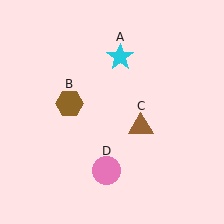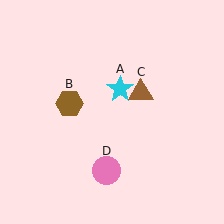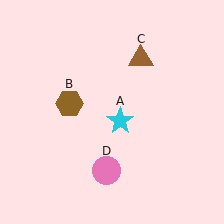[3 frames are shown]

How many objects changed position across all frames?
2 objects changed position: cyan star (object A), brown triangle (object C).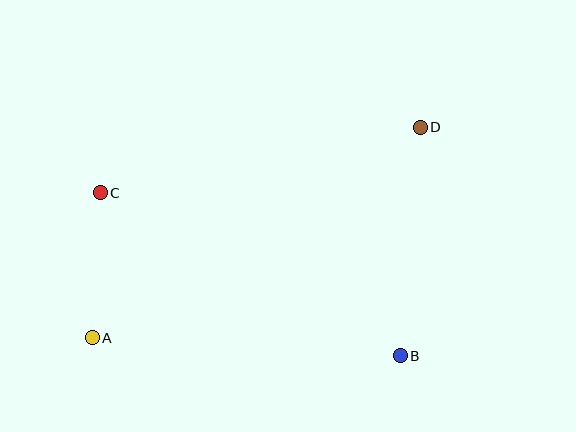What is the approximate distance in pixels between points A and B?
The distance between A and B is approximately 308 pixels.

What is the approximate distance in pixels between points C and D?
The distance between C and D is approximately 326 pixels.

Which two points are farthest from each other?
Points A and D are farthest from each other.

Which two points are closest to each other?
Points A and C are closest to each other.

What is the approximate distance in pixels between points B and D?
The distance between B and D is approximately 229 pixels.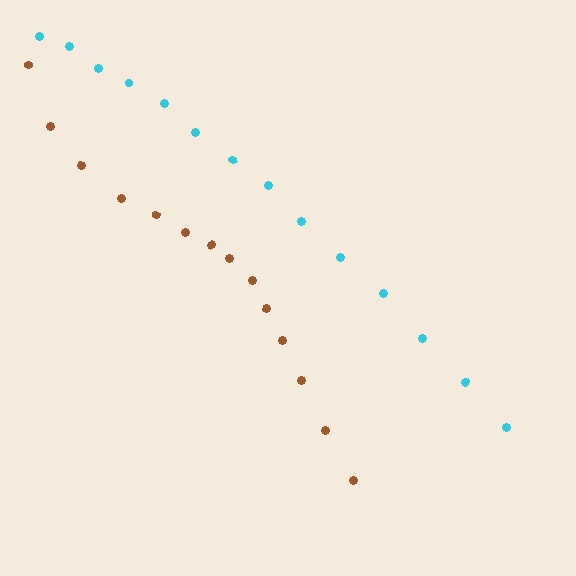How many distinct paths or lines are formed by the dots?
There are 2 distinct paths.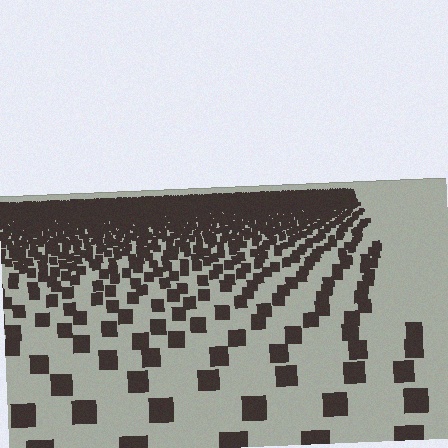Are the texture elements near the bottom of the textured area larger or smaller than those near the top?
Larger. Near the bottom, elements are closer to the viewer and appear at a bigger on-screen size.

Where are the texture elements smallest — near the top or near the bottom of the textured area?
Near the top.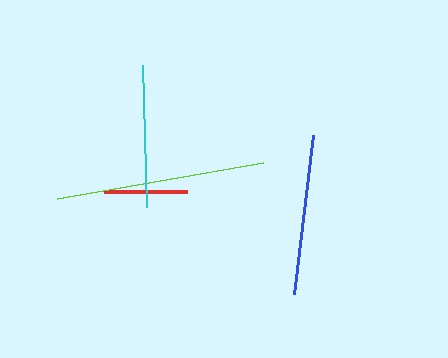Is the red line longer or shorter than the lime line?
The lime line is longer than the red line.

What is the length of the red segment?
The red segment is approximately 82 pixels long.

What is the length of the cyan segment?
The cyan segment is approximately 142 pixels long.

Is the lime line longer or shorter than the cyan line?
The lime line is longer than the cyan line.